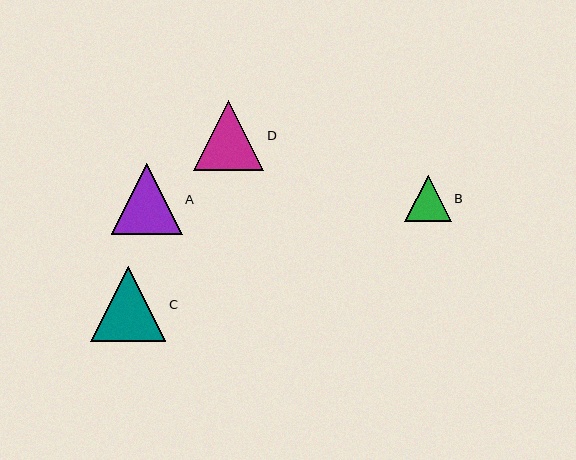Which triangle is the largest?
Triangle C is the largest with a size of approximately 75 pixels.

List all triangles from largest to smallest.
From largest to smallest: C, A, D, B.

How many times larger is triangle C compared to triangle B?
Triangle C is approximately 1.6 times the size of triangle B.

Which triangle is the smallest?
Triangle B is the smallest with a size of approximately 47 pixels.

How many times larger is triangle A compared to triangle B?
Triangle A is approximately 1.5 times the size of triangle B.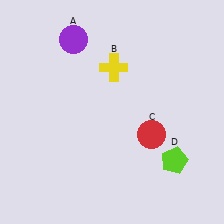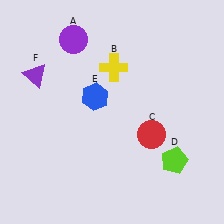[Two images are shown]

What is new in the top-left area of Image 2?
A blue hexagon (E) was added in the top-left area of Image 2.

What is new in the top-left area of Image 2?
A purple triangle (F) was added in the top-left area of Image 2.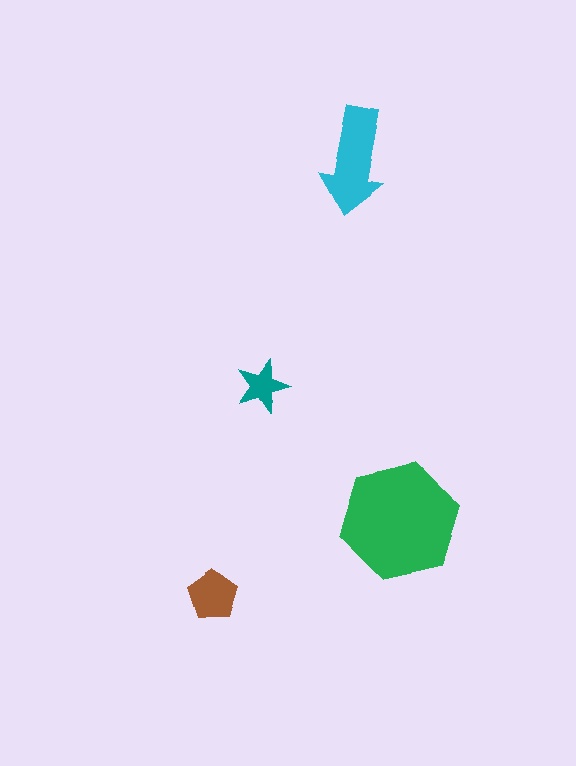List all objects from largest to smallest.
The green hexagon, the cyan arrow, the brown pentagon, the teal star.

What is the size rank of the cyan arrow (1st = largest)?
2nd.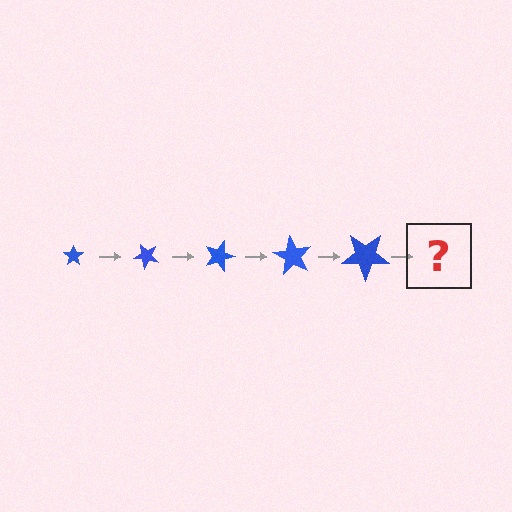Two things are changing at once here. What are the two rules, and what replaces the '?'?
The two rules are that the star grows larger each step and it rotates 45 degrees each step. The '?' should be a star, larger than the previous one and rotated 225 degrees from the start.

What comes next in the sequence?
The next element should be a star, larger than the previous one and rotated 225 degrees from the start.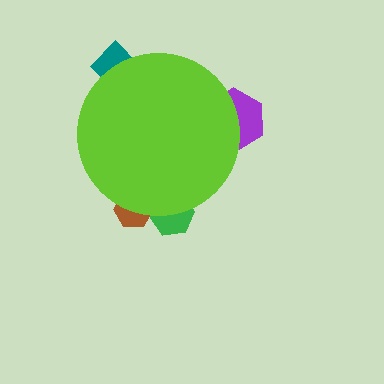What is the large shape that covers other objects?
A lime circle.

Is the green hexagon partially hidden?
Yes, the green hexagon is partially hidden behind the lime circle.